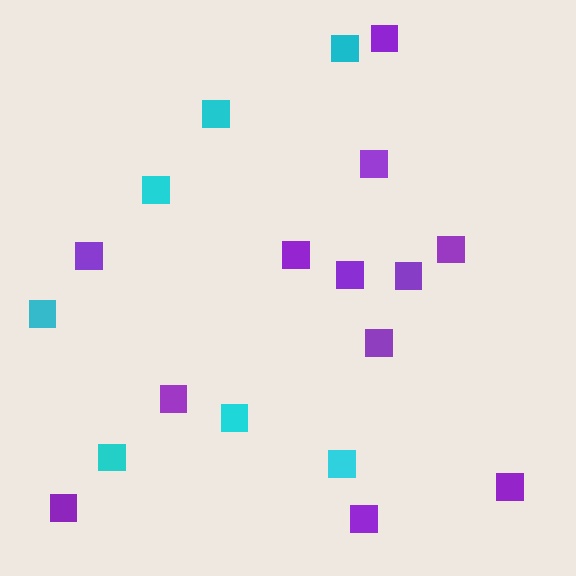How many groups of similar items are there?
There are 2 groups: one group of purple squares (12) and one group of cyan squares (7).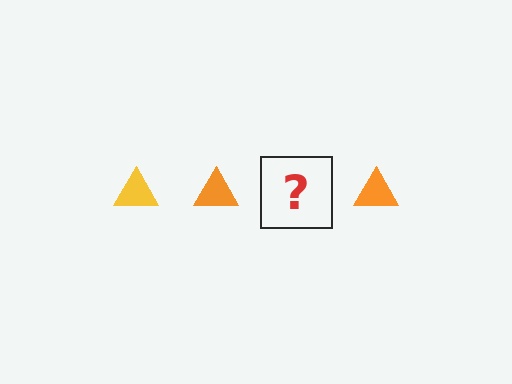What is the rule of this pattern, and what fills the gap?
The rule is that the pattern cycles through yellow, orange triangles. The gap should be filled with a yellow triangle.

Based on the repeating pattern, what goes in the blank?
The blank should be a yellow triangle.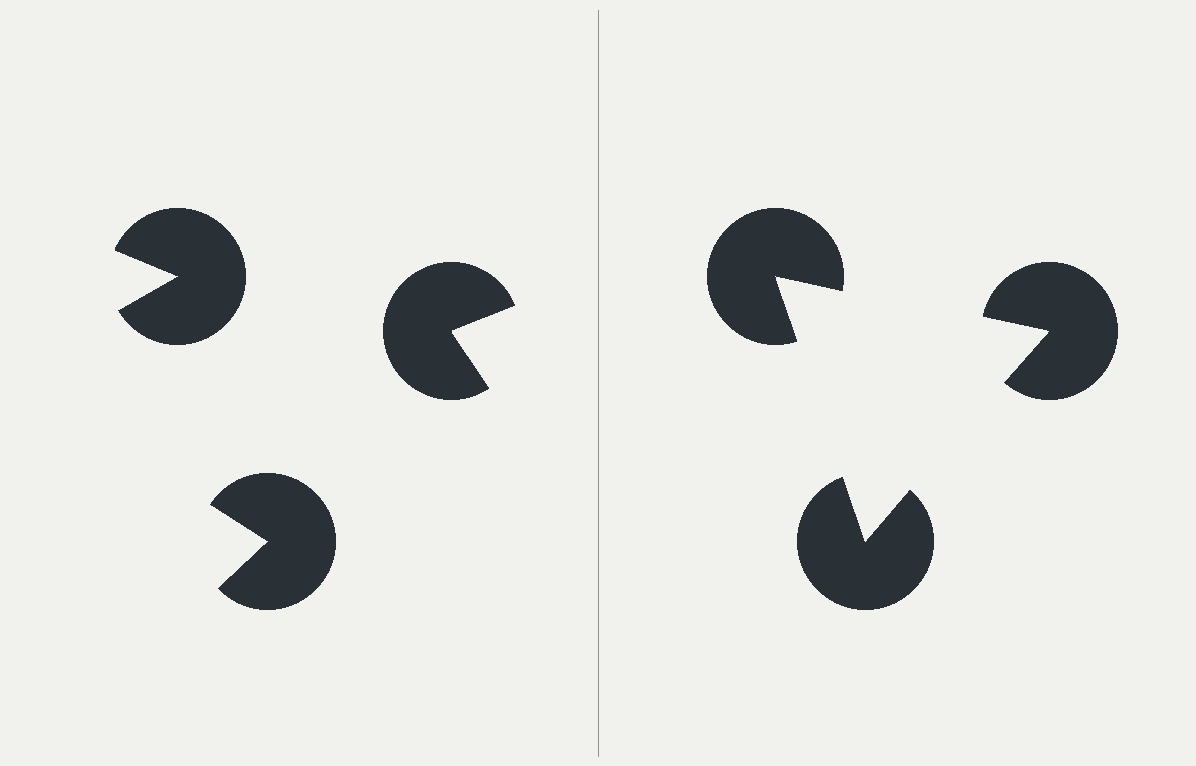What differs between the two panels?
The pac-man discs are positioned identically on both sides; only the wedge orientations differ. On the right they align to a triangle; on the left they are misaligned.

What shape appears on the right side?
An illusory triangle.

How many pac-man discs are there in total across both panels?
6 — 3 on each side.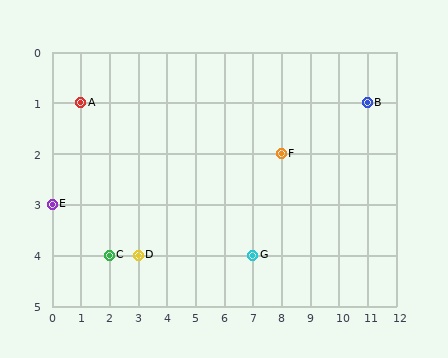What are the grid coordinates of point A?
Point A is at grid coordinates (1, 1).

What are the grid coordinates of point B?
Point B is at grid coordinates (11, 1).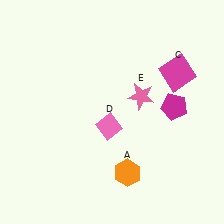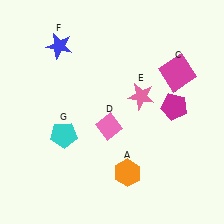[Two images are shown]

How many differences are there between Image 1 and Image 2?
There are 2 differences between the two images.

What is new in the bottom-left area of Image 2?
A cyan pentagon (G) was added in the bottom-left area of Image 2.